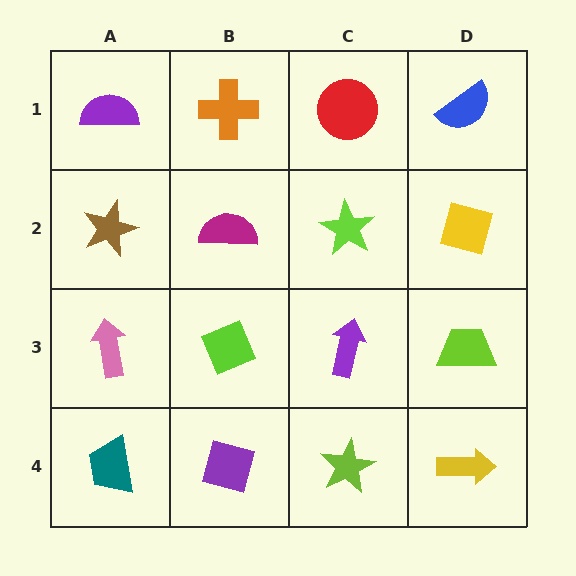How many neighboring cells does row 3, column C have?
4.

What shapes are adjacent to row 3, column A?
A brown star (row 2, column A), a teal trapezoid (row 4, column A), a lime diamond (row 3, column B).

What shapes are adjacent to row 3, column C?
A lime star (row 2, column C), a lime star (row 4, column C), a lime diamond (row 3, column B), a lime trapezoid (row 3, column D).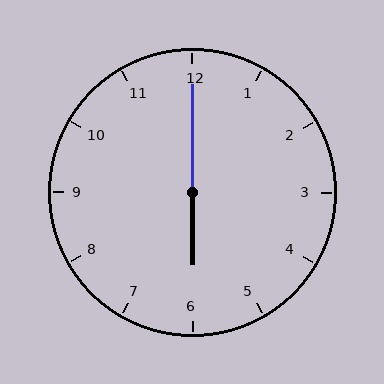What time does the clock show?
6:00.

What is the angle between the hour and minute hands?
Approximately 180 degrees.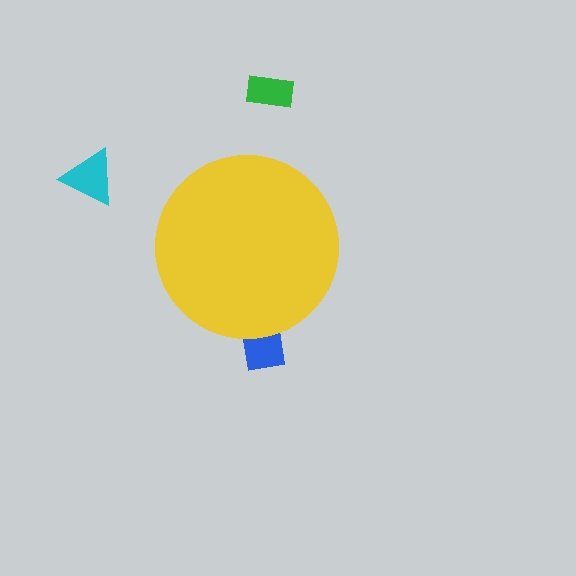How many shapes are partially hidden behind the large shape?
1 shape is partially hidden.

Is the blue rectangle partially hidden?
Yes, the blue rectangle is partially hidden behind the yellow circle.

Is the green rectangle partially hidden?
No, the green rectangle is fully visible.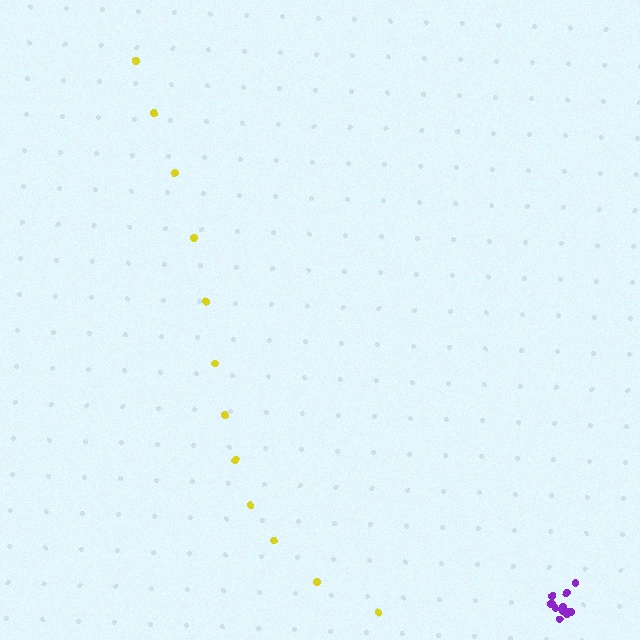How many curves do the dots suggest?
There are 2 distinct paths.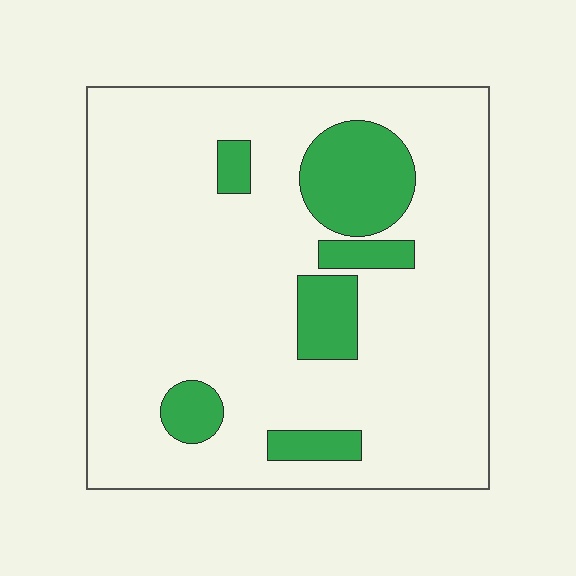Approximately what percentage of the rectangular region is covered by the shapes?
Approximately 15%.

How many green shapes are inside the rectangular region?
6.